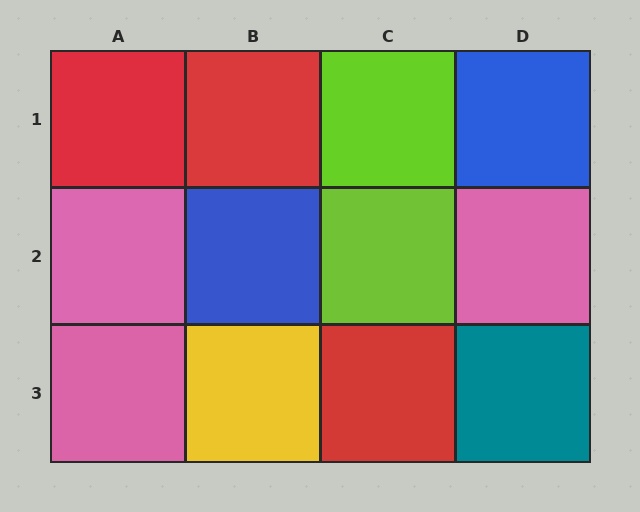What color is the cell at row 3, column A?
Pink.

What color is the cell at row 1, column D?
Blue.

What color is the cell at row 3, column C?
Red.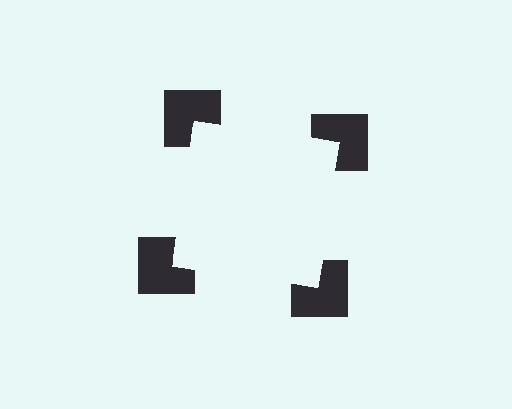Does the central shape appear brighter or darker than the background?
It typically appears slightly brighter than the background, even though no actual brightness change is drawn.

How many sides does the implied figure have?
4 sides.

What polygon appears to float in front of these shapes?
An illusory square — its edges are inferred from the aligned wedge cuts in the notched squares, not physically drawn.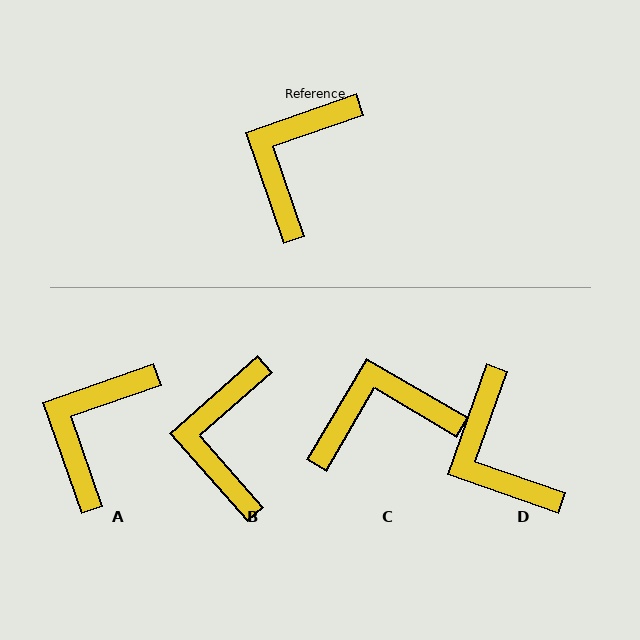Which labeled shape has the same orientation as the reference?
A.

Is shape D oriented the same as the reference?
No, it is off by about 51 degrees.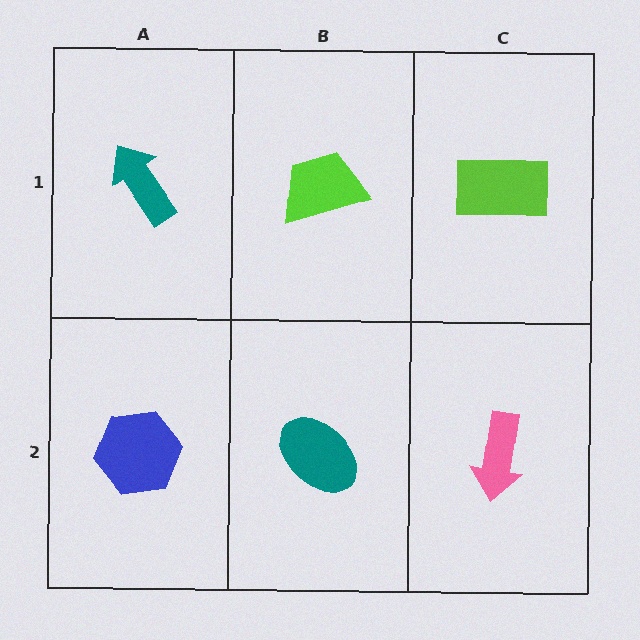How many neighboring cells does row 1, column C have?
2.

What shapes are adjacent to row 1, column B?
A teal ellipse (row 2, column B), a teal arrow (row 1, column A), a lime rectangle (row 1, column C).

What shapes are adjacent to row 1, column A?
A blue hexagon (row 2, column A), a lime trapezoid (row 1, column B).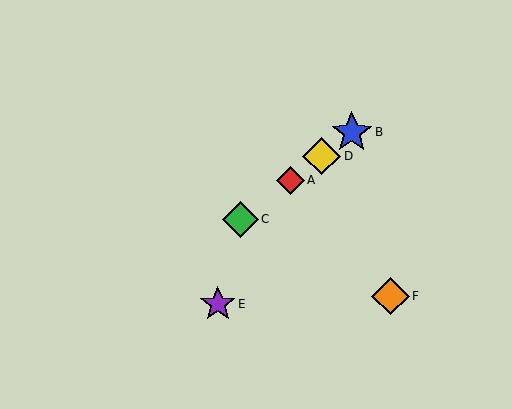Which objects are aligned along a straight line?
Objects A, B, C, D are aligned along a straight line.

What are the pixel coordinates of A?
Object A is at (290, 180).